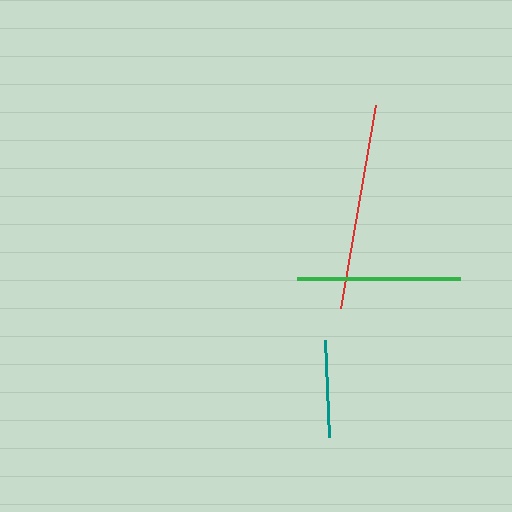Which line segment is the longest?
The red line is the longest at approximately 206 pixels.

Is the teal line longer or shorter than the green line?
The green line is longer than the teal line.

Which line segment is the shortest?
The teal line is the shortest at approximately 97 pixels.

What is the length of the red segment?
The red segment is approximately 206 pixels long.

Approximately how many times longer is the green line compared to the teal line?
The green line is approximately 1.7 times the length of the teal line.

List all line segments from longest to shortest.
From longest to shortest: red, green, teal.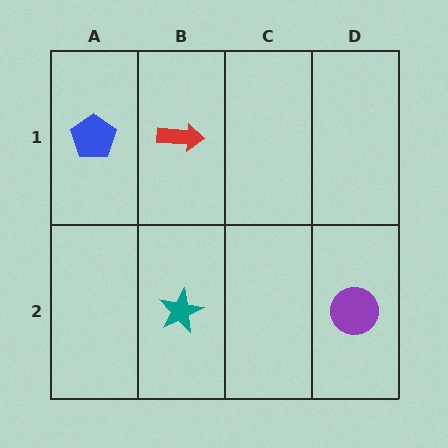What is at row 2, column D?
A purple circle.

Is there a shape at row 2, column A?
No, that cell is empty.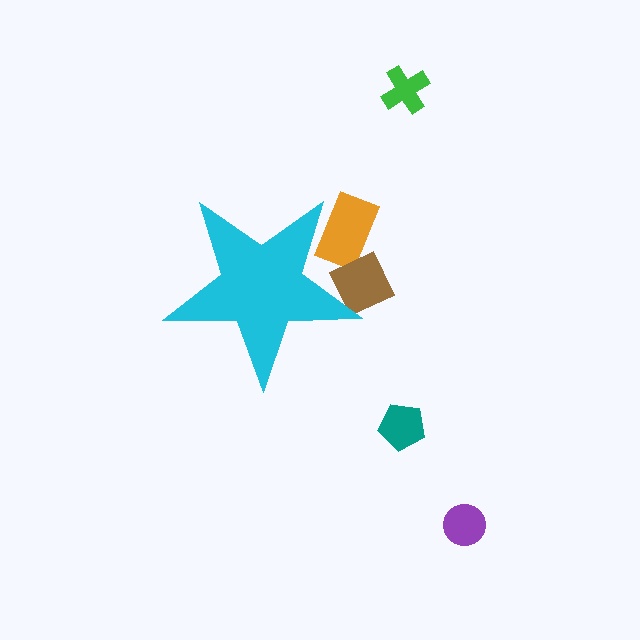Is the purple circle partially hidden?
No, the purple circle is fully visible.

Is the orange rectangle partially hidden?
Yes, the orange rectangle is partially hidden behind the cyan star.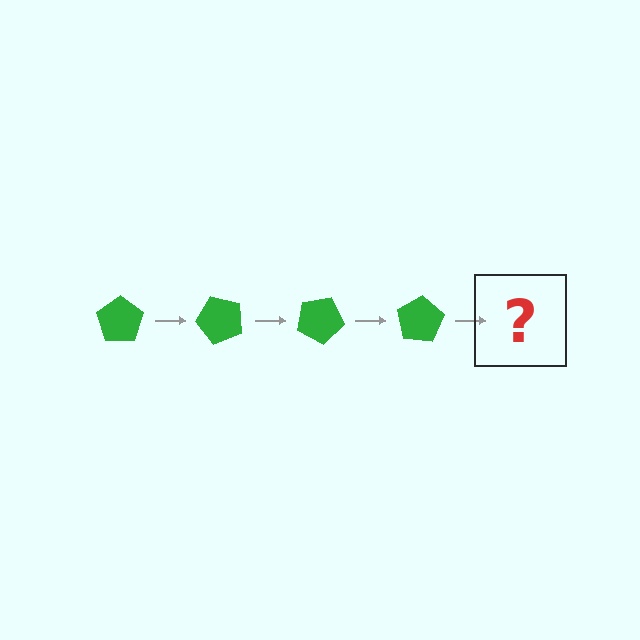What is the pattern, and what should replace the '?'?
The pattern is that the pentagon rotates 50 degrees each step. The '?' should be a green pentagon rotated 200 degrees.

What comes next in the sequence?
The next element should be a green pentagon rotated 200 degrees.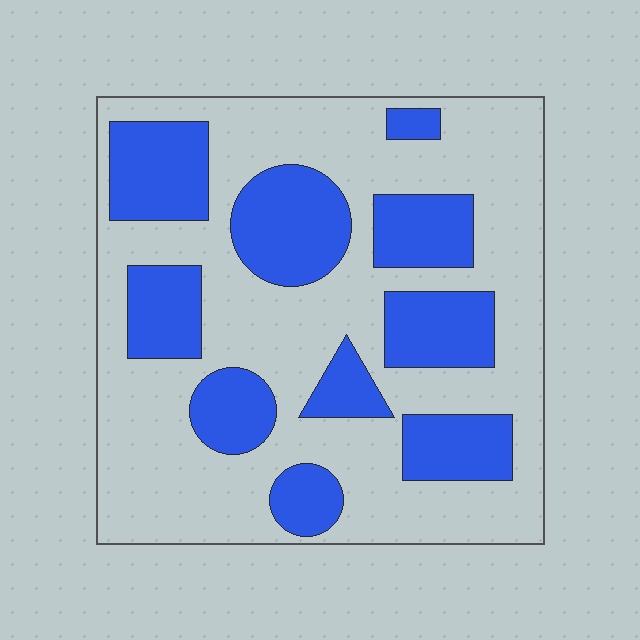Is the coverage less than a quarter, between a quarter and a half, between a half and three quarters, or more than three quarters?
Between a quarter and a half.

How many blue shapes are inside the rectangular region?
10.